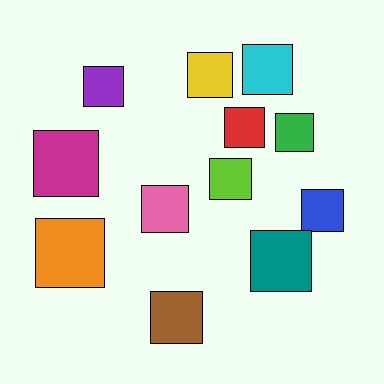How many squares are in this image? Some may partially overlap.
There are 12 squares.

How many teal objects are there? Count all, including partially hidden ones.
There is 1 teal object.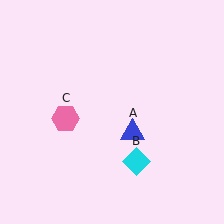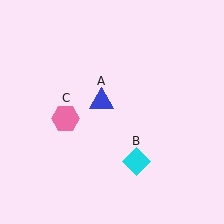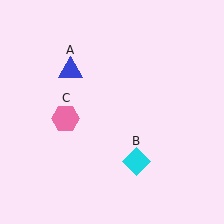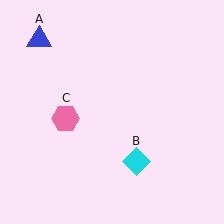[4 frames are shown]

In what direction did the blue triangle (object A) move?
The blue triangle (object A) moved up and to the left.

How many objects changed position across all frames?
1 object changed position: blue triangle (object A).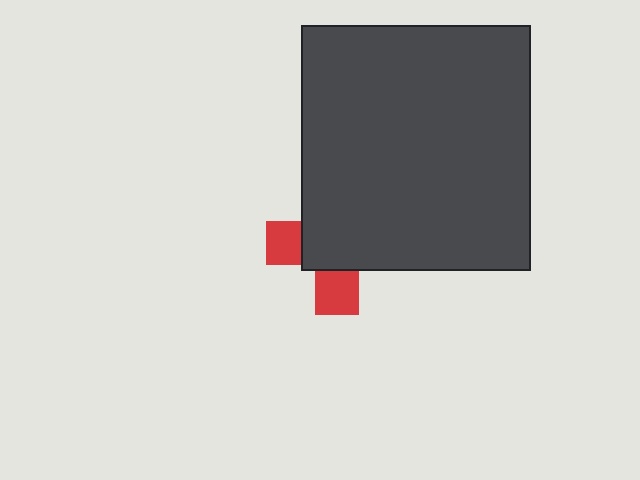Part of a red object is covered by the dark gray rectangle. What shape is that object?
It is a cross.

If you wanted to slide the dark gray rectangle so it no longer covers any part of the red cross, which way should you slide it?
Slide it toward the upper-right — that is the most direct way to separate the two shapes.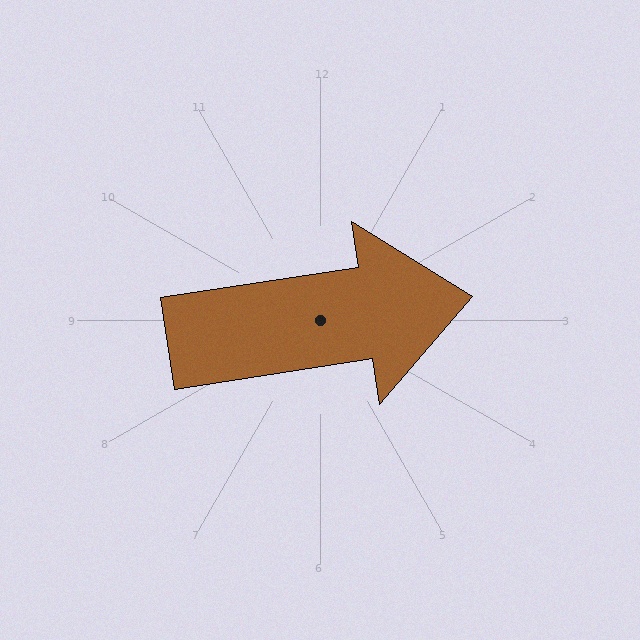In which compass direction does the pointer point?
East.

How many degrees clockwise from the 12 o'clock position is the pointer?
Approximately 81 degrees.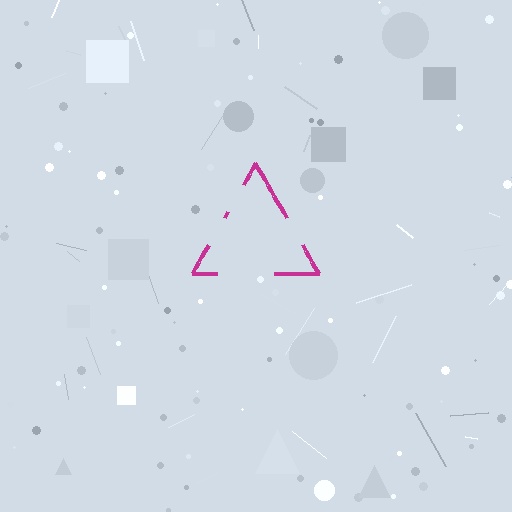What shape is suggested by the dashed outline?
The dashed outline suggests a triangle.